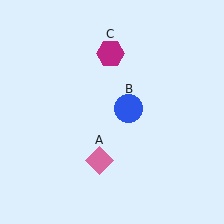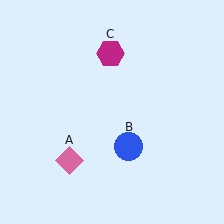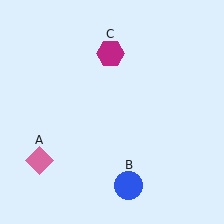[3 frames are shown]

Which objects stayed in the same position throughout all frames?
Magenta hexagon (object C) remained stationary.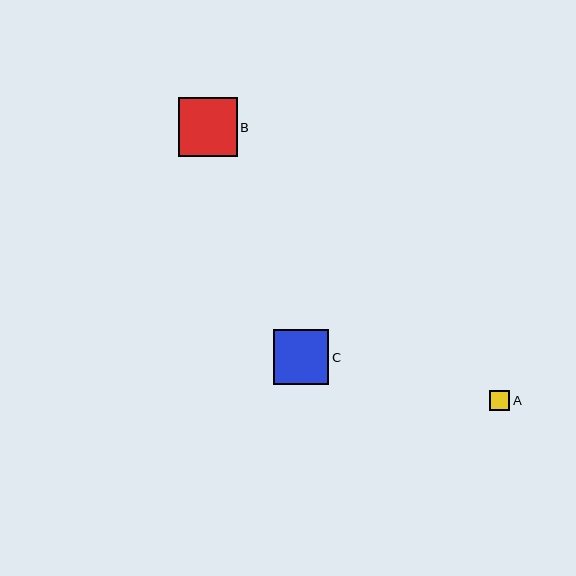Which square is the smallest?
Square A is the smallest with a size of approximately 20 pixels.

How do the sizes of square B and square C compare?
Square B and square C are approximately the same size.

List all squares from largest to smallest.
From largest to smallest: B, C, A.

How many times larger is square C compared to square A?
Square C is approximately 2.7 times the size of square A.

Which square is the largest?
Square B is the largest with a size of approximately 59 pixels.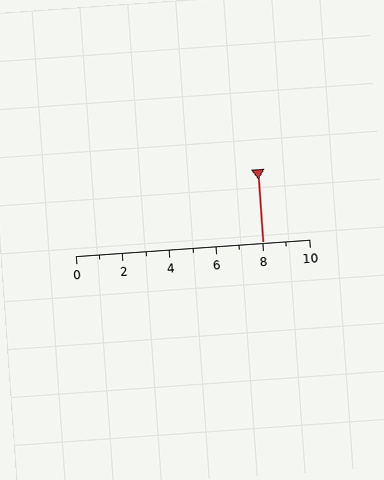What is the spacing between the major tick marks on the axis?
The major ticks are spaced 2 apart.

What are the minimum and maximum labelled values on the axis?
The axis runs from 0 to 10.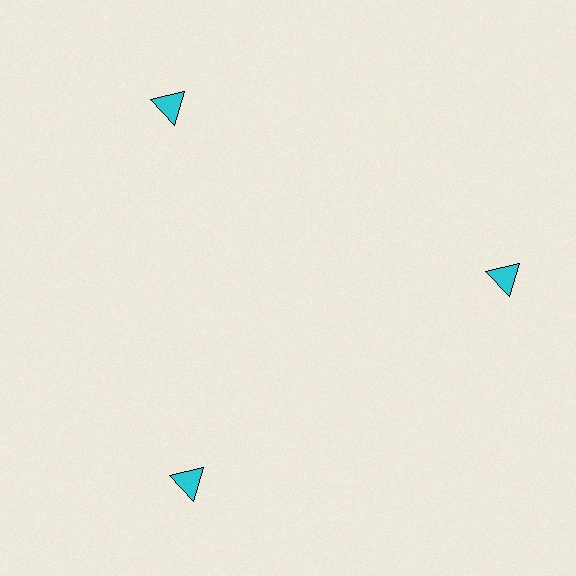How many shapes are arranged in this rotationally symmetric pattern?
There are 3 shapes, arranged in 3 groups of 1.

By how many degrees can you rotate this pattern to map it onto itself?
The pattern maps onto itself every 120 degrees of rotation.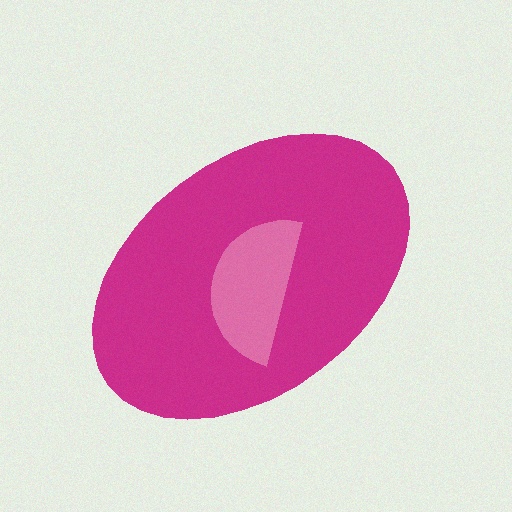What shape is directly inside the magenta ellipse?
The pink semicircle.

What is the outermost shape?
The magenta ellipse.